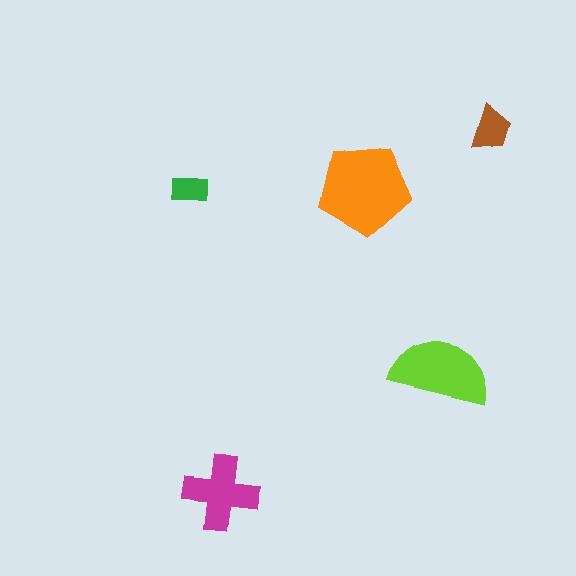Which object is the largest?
The orange pentagon.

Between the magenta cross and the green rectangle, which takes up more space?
The magenta cross.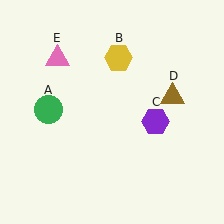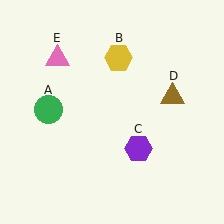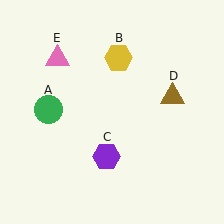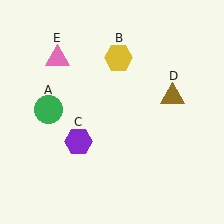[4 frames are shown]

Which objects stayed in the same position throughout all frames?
Green circle (object A) and yellow hexagon (object B) and brown triangle (object D) and pink triangle (object E) remained stationary.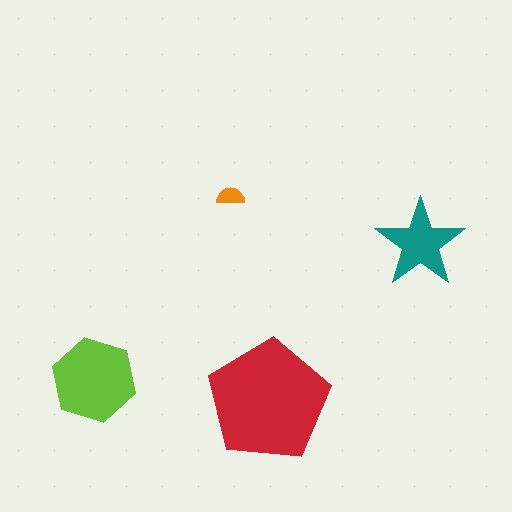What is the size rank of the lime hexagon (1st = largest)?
2nd.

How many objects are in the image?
There are 4 objects in the image.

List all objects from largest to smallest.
The red pentagon, the lime hexagon, the teal star, the orange semicircle.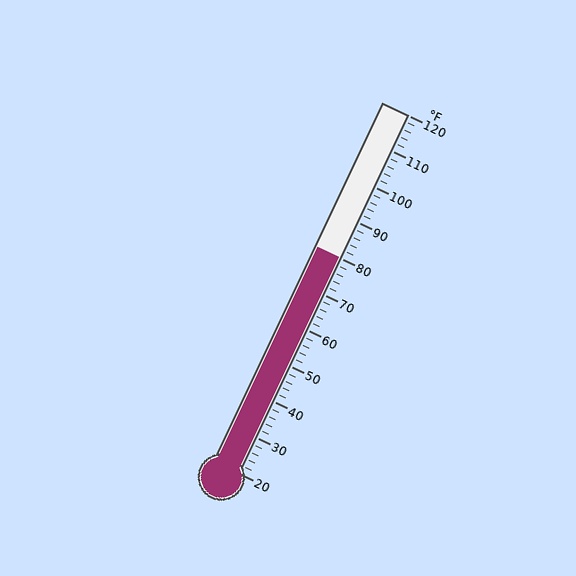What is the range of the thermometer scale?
The thermometer scale ranges from 20°F to 120°F.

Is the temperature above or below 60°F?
The temperature is above 60°F.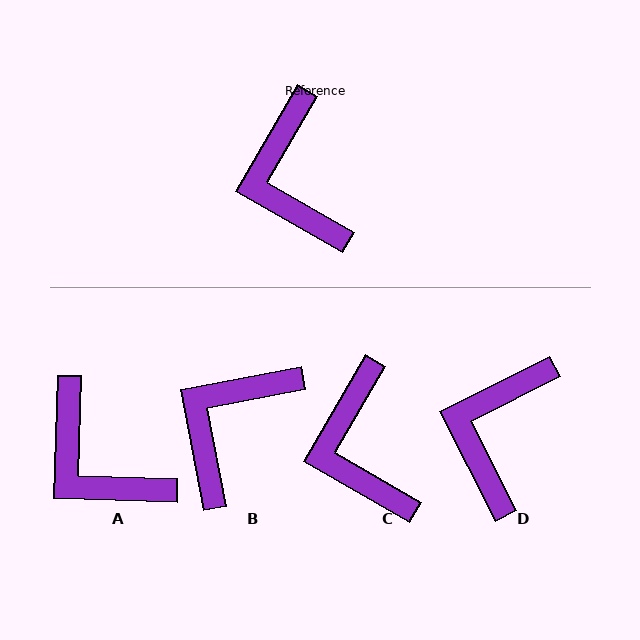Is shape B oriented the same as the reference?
No, it is off by about 49 degrees.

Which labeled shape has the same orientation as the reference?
C.